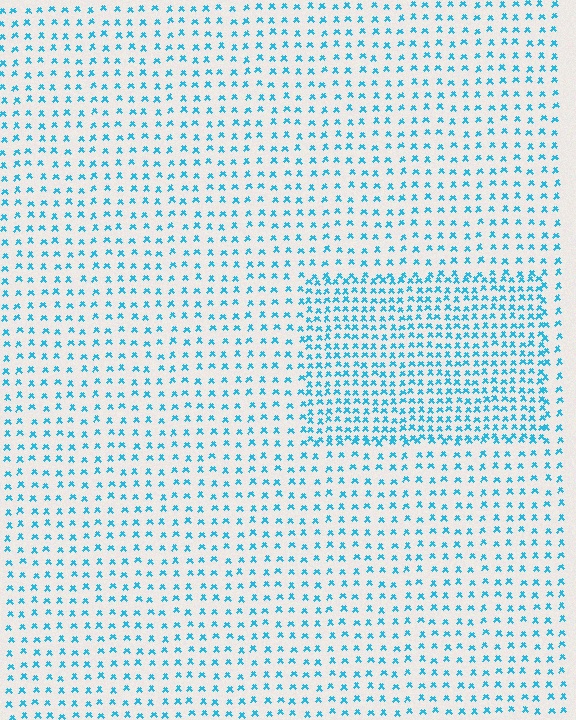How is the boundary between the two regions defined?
The boundary is defined by a change in element density (approximately 1.9x ratio). All elements are the same color, size, and shape.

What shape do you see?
I see a rectangle.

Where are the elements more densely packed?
The elements are more densely packed inside the rectangle boundary.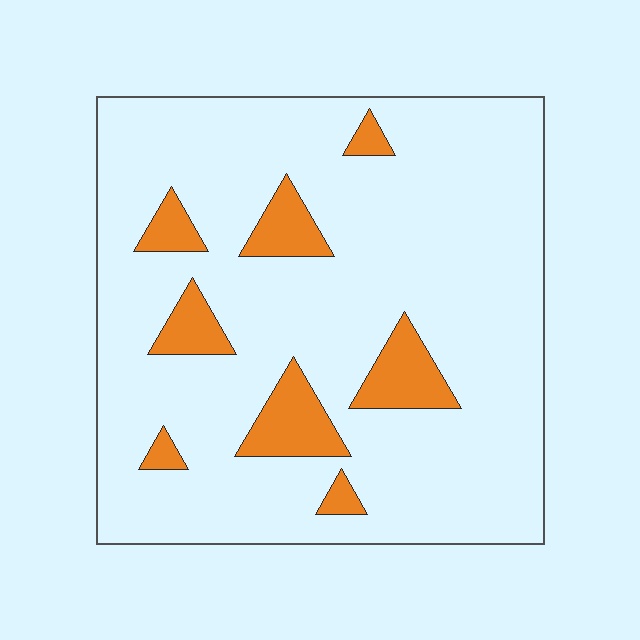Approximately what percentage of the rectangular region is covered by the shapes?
Approximately 15%.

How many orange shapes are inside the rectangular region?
8.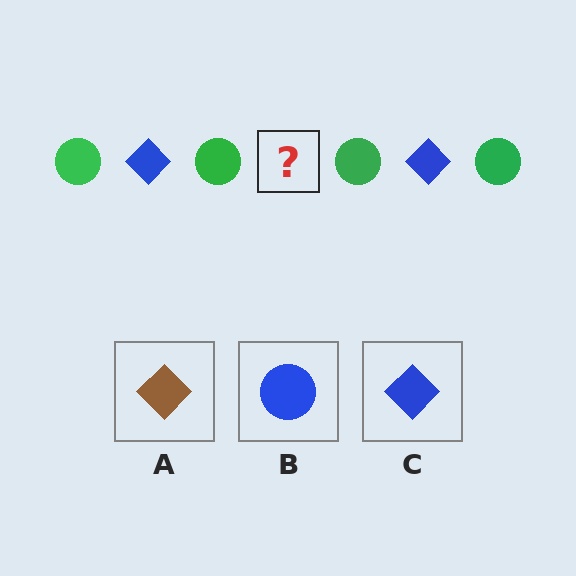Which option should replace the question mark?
Option C.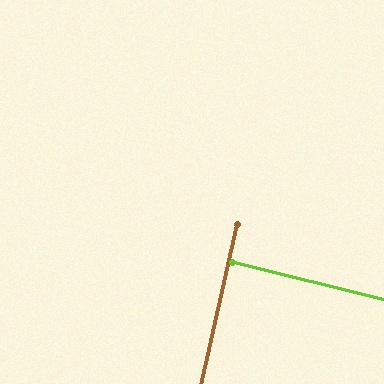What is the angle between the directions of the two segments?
Approximately 89 degrees.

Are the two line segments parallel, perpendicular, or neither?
Perpendicular — they meet at approximately 89°.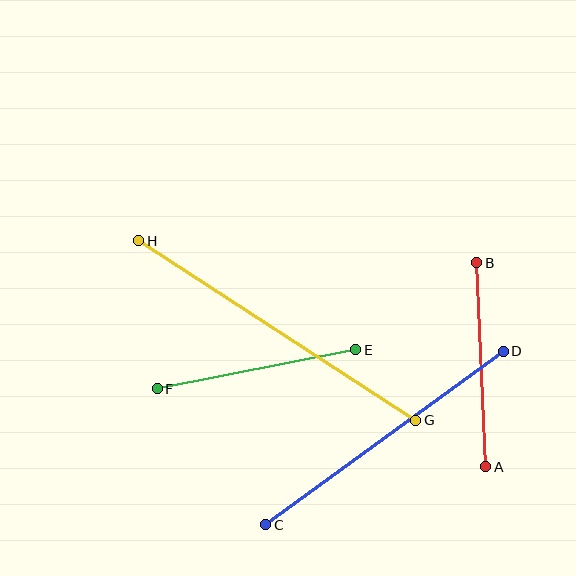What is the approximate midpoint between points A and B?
The midpoint is at approximately (481, 365) pixels.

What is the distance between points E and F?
The distance is approximately 202 pixels.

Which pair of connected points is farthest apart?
Points G and H are farthest apart.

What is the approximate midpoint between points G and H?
The midpoint is at approximately (277, 330) pixels.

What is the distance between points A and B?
The distance is approximately 204 pixels.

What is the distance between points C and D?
The distance is approximately 294 pixels.